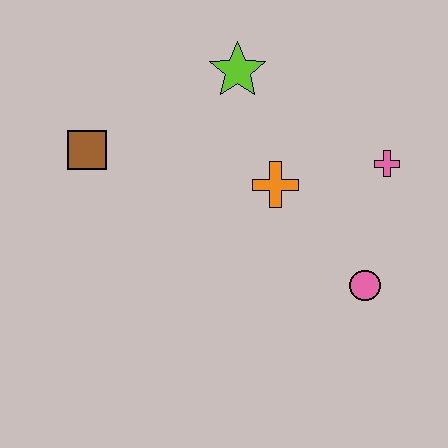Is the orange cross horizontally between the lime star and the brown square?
No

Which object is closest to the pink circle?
The pink cross is closest to the pink circle.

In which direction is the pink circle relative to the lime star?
The pink circle is below the lime star.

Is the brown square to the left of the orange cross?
Yes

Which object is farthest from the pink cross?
The brown square is farthest from the pink cross.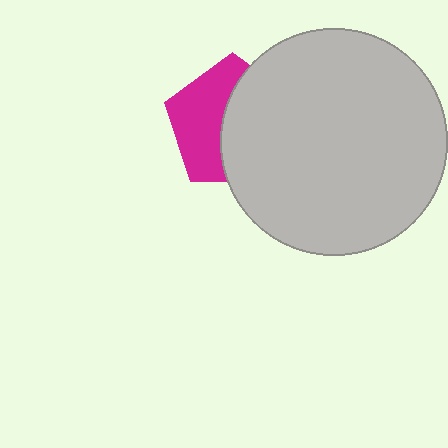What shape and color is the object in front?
The object in front is a light gray circle.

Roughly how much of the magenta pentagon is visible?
About half of it is visible (roughly 46%).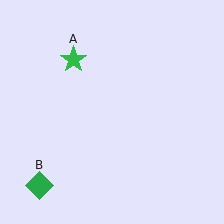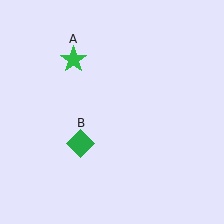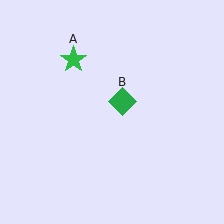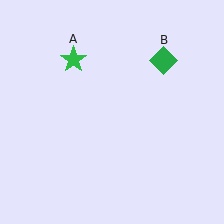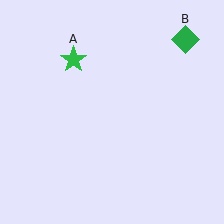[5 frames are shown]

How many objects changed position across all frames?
1 object changed position: green diamond (object B).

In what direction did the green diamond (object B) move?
The green diamond (object B) moved up and to the right.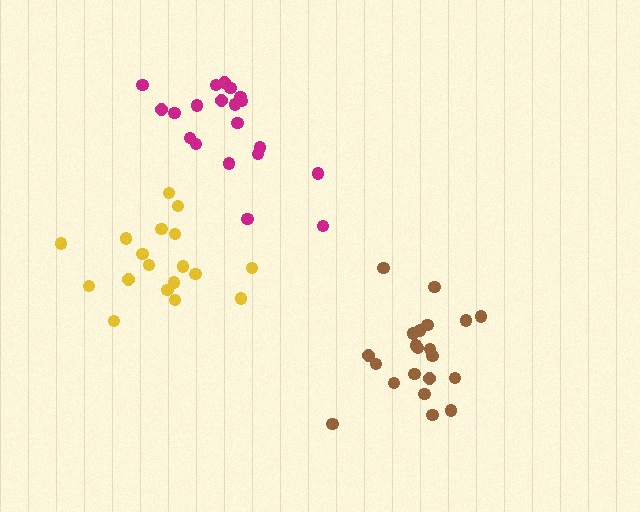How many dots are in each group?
Group 1: 21 dots, Group 2: 20 dots, Group 3: 18 dots (59 total).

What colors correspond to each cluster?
The clusters are colored: brown, magenta, yellow.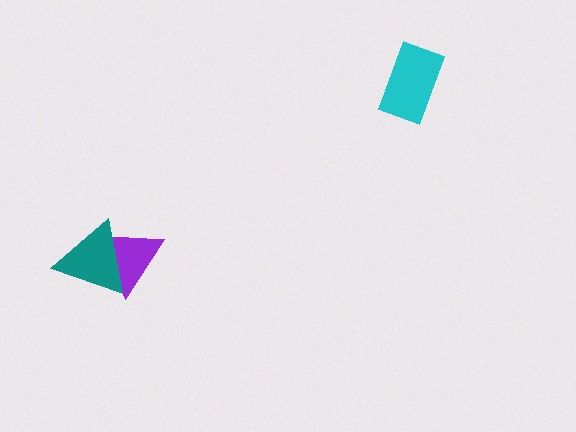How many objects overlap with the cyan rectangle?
0 objects overlap with the cyan rectangle.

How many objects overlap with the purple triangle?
1 object overlaps with the purple triangle.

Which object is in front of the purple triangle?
The teal triangle is in front of the purple triangle.